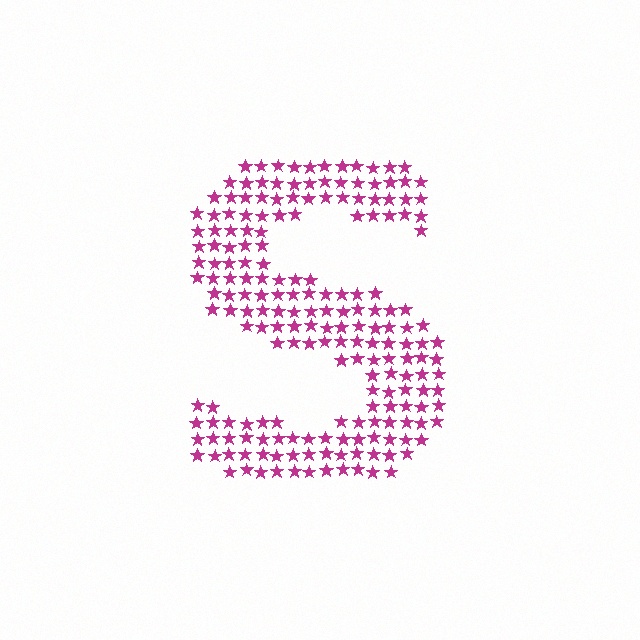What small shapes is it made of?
It is made of small stars.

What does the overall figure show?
The overall figure shows the letter S.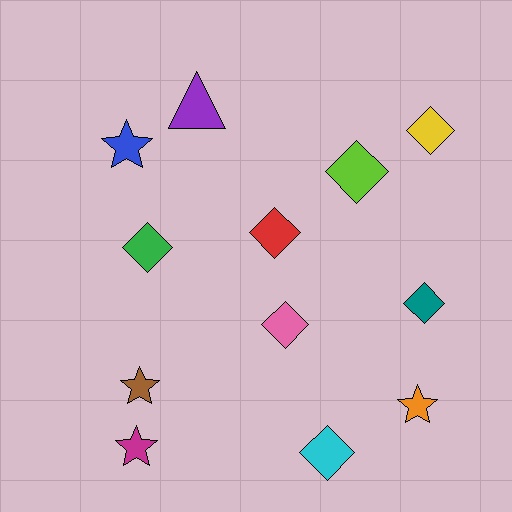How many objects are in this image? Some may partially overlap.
There are 12 objects.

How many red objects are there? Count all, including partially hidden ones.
There is 1 red object.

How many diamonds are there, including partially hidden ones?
There are 7 diamonds.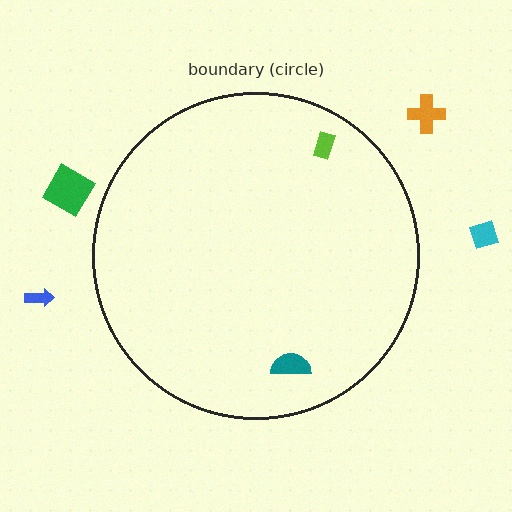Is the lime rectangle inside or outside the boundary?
Inside.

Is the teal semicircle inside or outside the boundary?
Inside.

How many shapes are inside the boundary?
2 inside, 4 outside.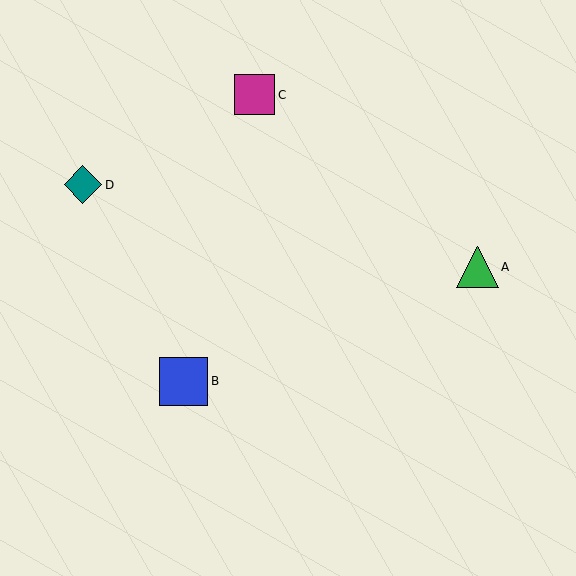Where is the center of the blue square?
The center of the blue square is at (184, 381).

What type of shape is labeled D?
Shape D is a teal diamond.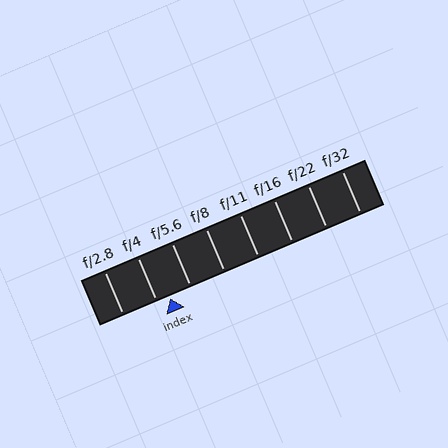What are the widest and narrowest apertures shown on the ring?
The widest aperture shown is f/2.8 and the narrowest is f/32.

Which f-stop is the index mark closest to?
The index mark is closest to f/4.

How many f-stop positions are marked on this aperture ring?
There are 8 f-stop positions marked.